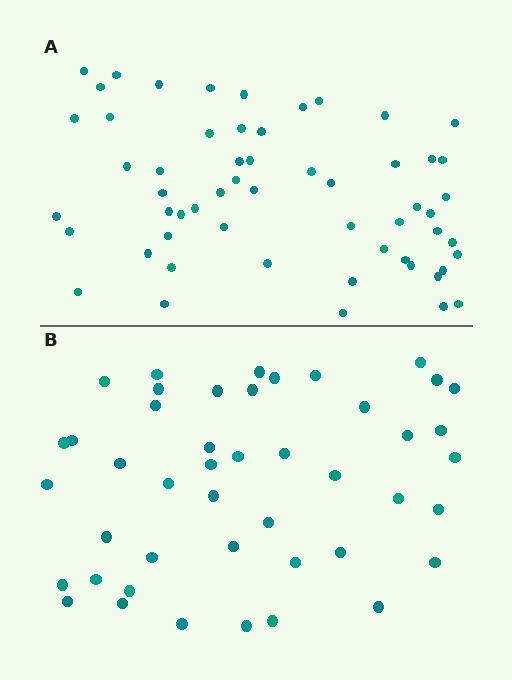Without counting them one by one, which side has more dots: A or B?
Region A (the top region) has more dots.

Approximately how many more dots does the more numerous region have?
Region A has roughly 12 or so more dots than region B.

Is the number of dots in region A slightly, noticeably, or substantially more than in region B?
Region A has noticeably more, but not dramatically so. The ratio is roughly 1.3 to 1.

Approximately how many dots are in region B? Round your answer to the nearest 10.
About 40 dots. (The exact count is 45, which rounds to 40.)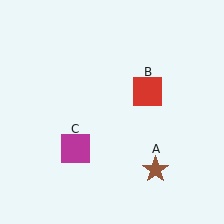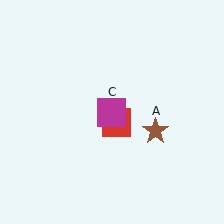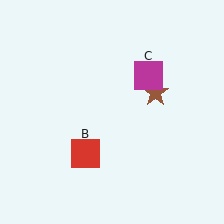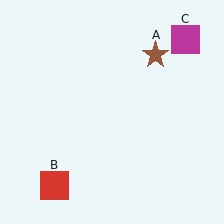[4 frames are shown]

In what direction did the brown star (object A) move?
The brown star (object A) moved up.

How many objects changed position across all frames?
3 objects changed position: brown star (object A), red square (object B), magenta square (object C).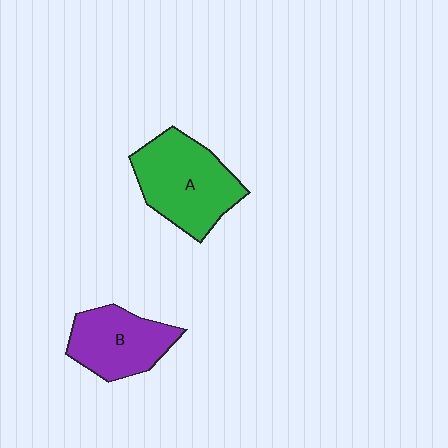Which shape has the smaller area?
Shape B (purple).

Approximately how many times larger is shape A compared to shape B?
Approximately 1.3 times.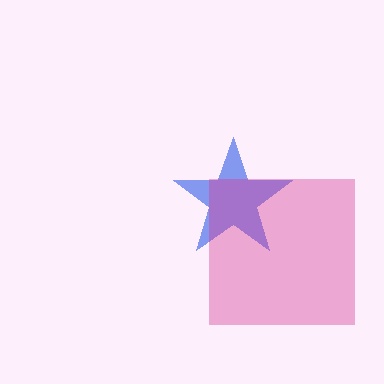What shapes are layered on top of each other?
The layered shapes are: a blue star, a magenta square.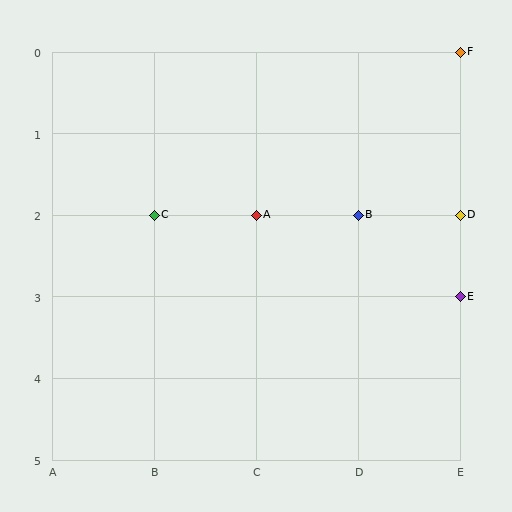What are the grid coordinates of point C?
Point C is at grid coordinates (B, 2).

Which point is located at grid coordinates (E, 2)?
Point D is at (E, 2).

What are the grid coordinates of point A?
Point A is at grid coordinates (C, 2).